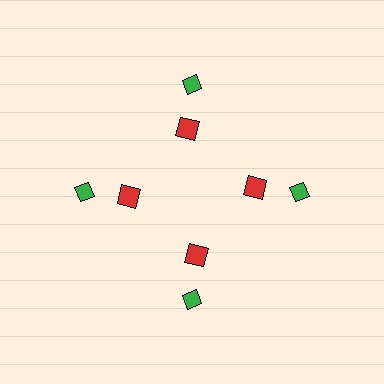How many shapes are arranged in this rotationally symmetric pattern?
There are 8 shapes, arranged in 4 groups of 2.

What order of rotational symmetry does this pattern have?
This pattern has 4-fold rotational symmetry.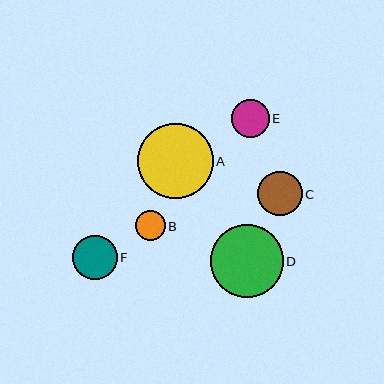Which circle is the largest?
Circle A is the largest with a size of approximately 75 pixels.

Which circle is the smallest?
Circle B is the smallest with a size of approximately 30 pixels.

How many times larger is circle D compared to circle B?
Circle D is approximately 2.5 times the size of circle B.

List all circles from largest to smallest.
From largest to smallest: A, D, F, C, E, B.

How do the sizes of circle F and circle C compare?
Circle F and circle C are approximately the same size.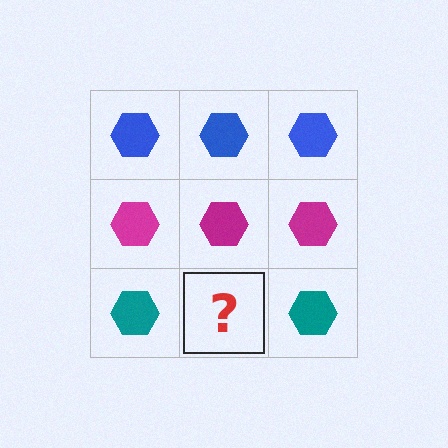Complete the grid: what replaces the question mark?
The question mark should be replaced with a teal hexagon.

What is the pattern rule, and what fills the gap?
The rule is that each row has a consistent color. The gap should be filled with a teal hexagon.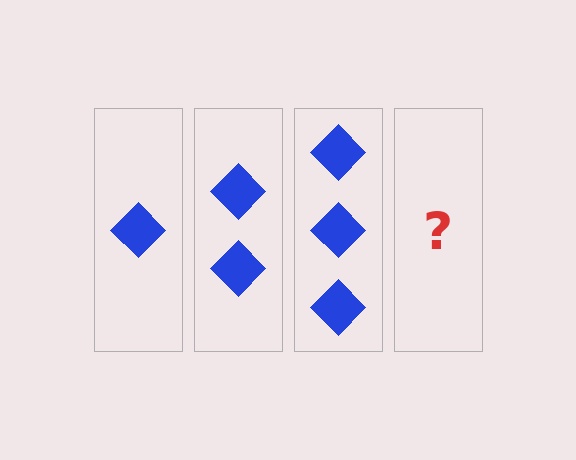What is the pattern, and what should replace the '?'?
The pattern is that each step adds one more diamond. The '?' should be 4 diamonds.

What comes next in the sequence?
The next element should be 4 diamonds.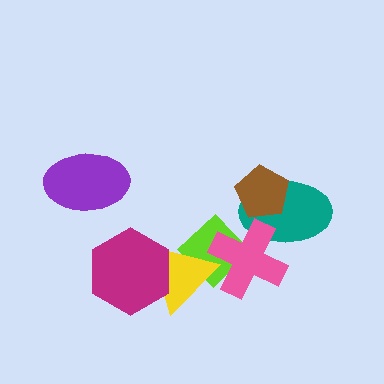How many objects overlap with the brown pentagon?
1 object overlaps with the brown pentagon.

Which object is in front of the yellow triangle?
The magenta hexagon is in front of the yellow triangle.